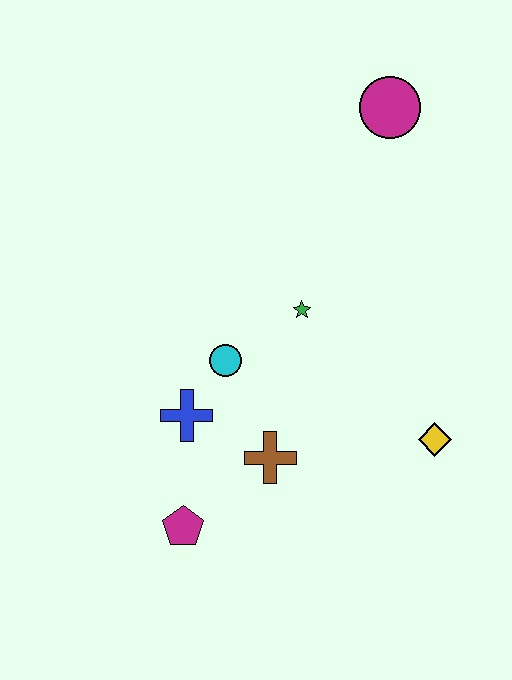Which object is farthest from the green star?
The magenta pentagon is farthest from the green star.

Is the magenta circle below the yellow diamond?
No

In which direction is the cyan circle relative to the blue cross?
The cyan circle is above the blue cross.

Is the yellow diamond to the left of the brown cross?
No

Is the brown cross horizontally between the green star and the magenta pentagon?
Yes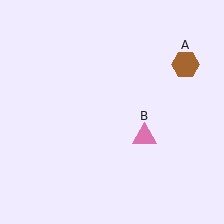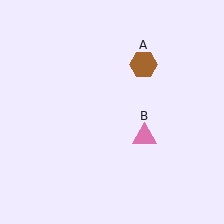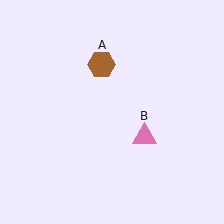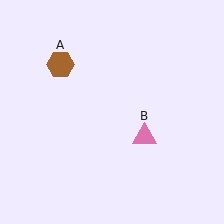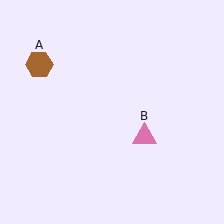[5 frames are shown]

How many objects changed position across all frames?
1 object changed position: brown hexagon (object A).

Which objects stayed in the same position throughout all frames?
Pink triangle (object B) remained stationary.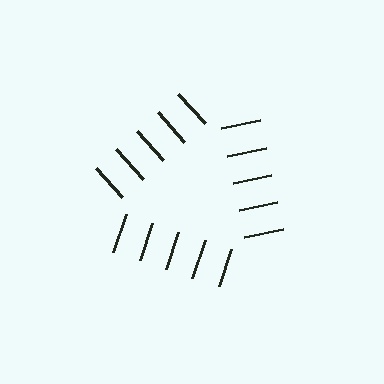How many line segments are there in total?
15 — 5 along each of the 3 edges.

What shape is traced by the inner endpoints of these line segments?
An illusory triangle — the line segments terminate on its edges but no continuous stroke is drawn.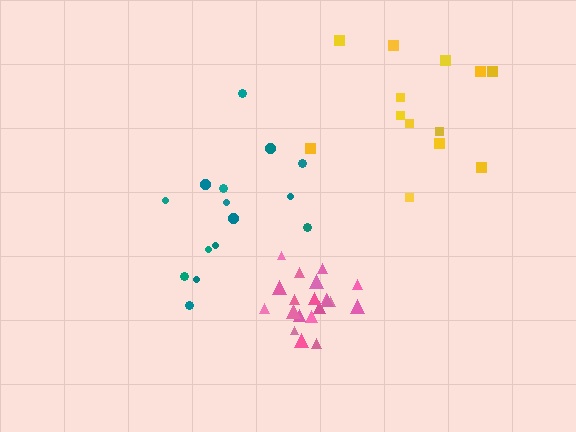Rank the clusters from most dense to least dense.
pink, teal, yellow.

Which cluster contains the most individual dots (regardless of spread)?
Pink (20).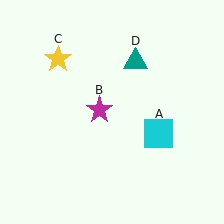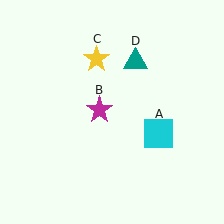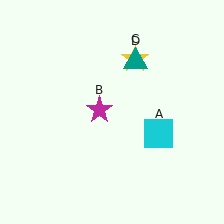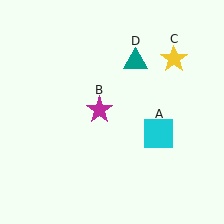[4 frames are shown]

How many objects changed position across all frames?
1 object changed position: yellow star (object C).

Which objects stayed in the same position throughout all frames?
Cyan square (object A) and magenta star (object B) and teal triangle (object D) remained stationary.